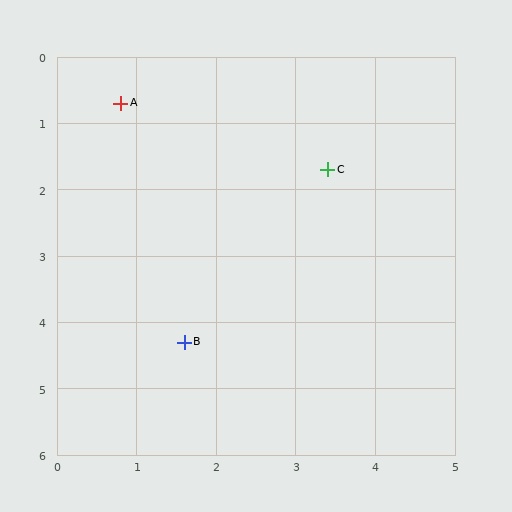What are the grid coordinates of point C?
Point C is at approximately (3.4, 1.7).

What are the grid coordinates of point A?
Point A is at approximately (0.8, 0.7).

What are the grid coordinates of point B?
Point B is at approximately (1.6, 4.3).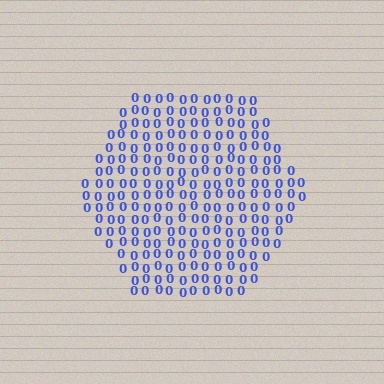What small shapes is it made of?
It is made of small digit 0's.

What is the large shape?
The large shape is a hexagon.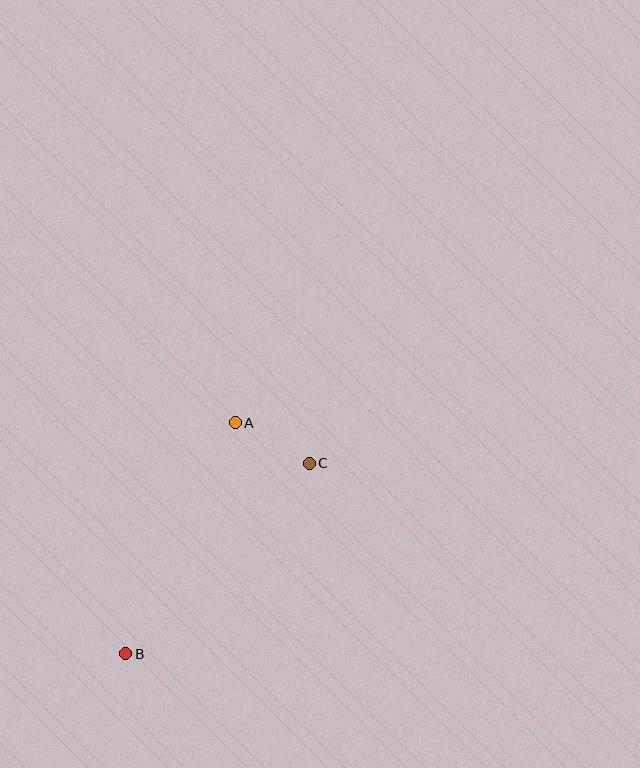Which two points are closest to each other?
Points A and C are closest to each other.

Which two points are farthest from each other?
Points B and C are farthest from each other.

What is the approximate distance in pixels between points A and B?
The distance between A and B is approximately 256 pixels.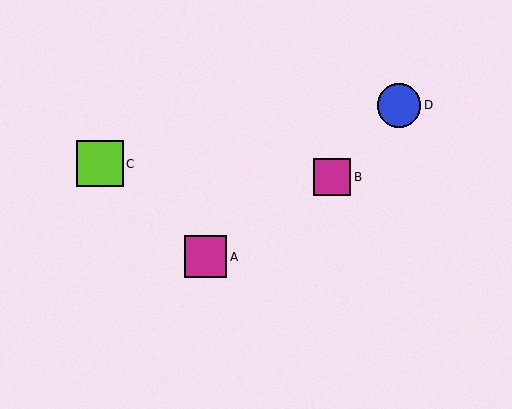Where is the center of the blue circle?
The center of the blue circle is at (399, 105).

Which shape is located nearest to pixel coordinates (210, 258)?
The magenta square (labeled A) at (206, 257) is nearest to that location.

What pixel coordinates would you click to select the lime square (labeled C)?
Click at (100, 164) to select the lime square C.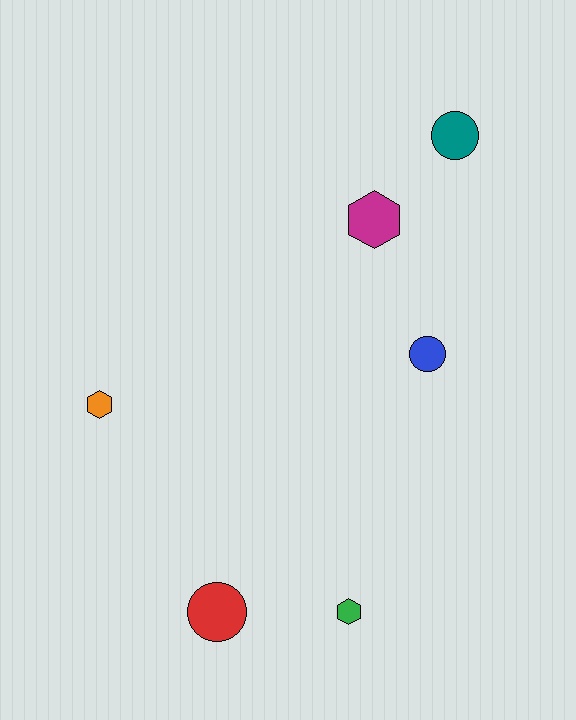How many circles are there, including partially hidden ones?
There are 3 circles.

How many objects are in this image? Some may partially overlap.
There are 6 objects.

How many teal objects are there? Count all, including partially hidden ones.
There is 1 teal object.